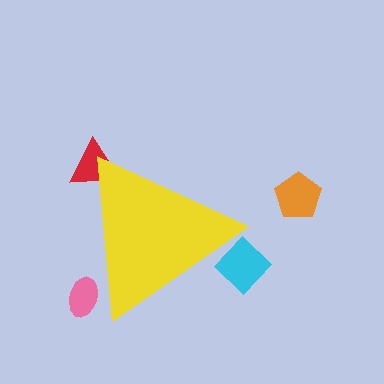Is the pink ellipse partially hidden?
Yes, the pink ellipse is partially hidden behind the yellow triangle.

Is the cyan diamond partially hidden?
Yes, the cyan diamond is partially hidden behind the yellow triangle.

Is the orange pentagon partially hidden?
No, the orange pentagon is fully visible.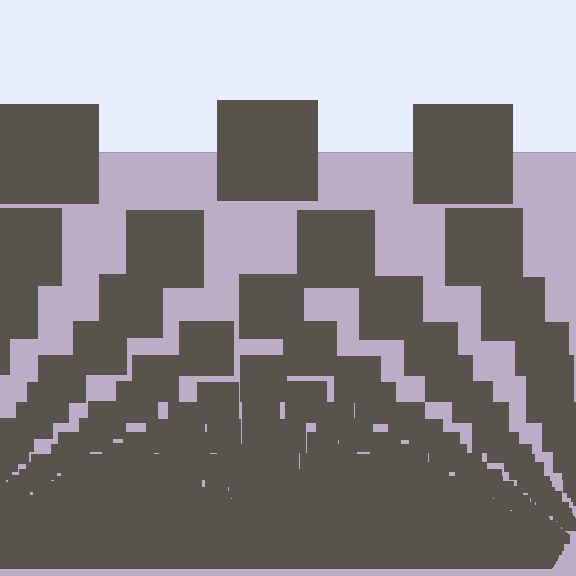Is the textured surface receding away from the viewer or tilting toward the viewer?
The surface appears to tilt toward the viewer. Texture elements get larger and sparser toward the top.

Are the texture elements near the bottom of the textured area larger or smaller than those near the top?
Smaller. The gradient is inverted — elements near the bottom are smaller and denser.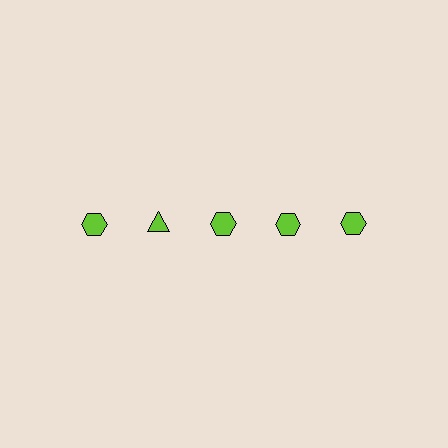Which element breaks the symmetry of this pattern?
The lime triangle in the top row, second from left column breaks the symmetry. All other shapes are lime hexagons.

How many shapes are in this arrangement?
There are 5 shapes arranged in a grid pattern.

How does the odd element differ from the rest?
It has a different shape: triangle instead of hexagon.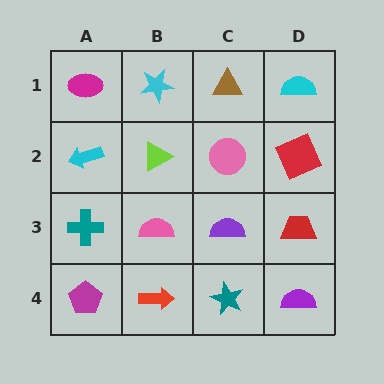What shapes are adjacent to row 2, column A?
A magenta ellipse (row 1, column A), a teal cross (row 3, column A), a lime triangle (row 2, column B).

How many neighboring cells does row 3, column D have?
3.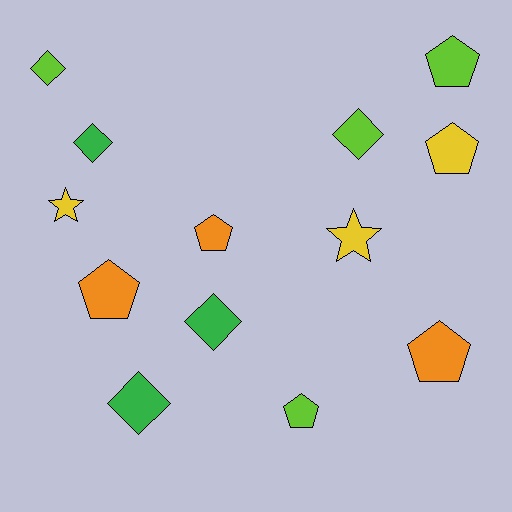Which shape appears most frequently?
Pentagon, with 6 objects.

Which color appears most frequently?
Lime, with 4 objects.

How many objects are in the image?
There are 13 objects.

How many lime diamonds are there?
There are 2 lime diamonds.